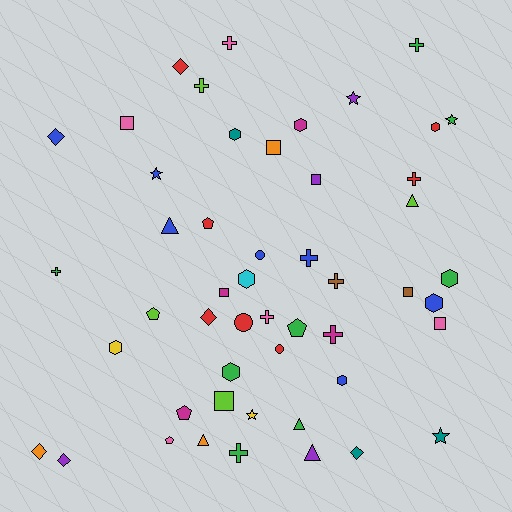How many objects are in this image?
There are 50 objects.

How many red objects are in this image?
There are 7 red objects.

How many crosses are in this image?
There are 10 crosses.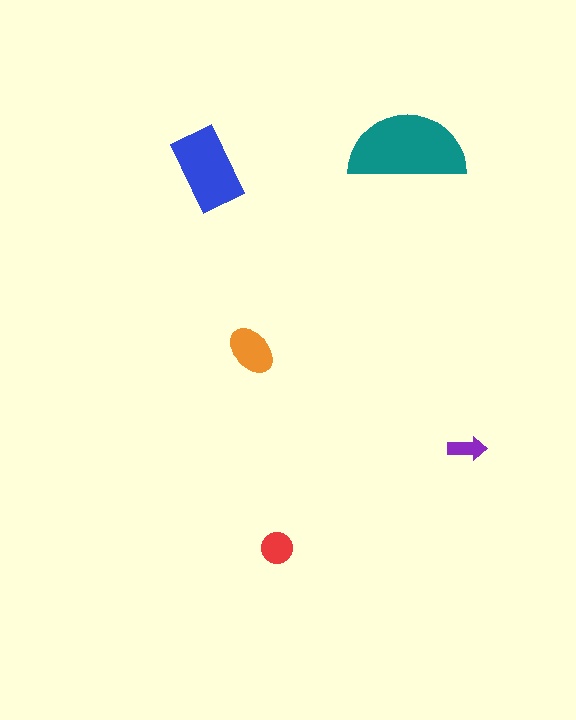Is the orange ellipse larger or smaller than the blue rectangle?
Smaller.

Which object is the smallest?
The purple arrow.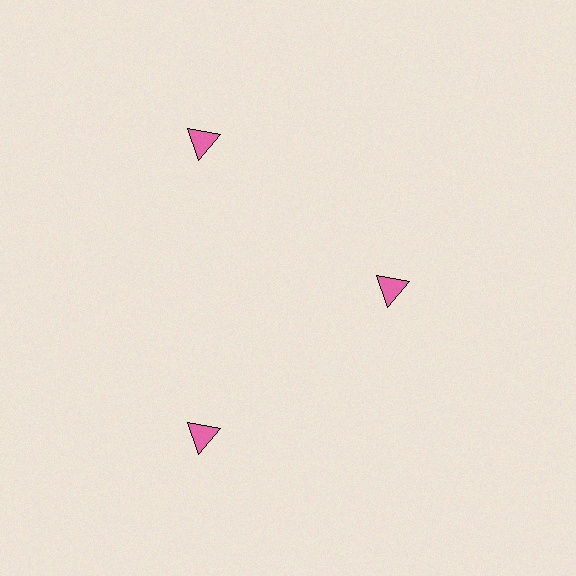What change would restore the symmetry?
The symmetry would be restored by moving it outward, back onto the ring so that all 3 triangles sit at equal angles and equal distance from the center.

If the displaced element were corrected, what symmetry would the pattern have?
It would have 3-fold rotational symmetry — the pattern would map onto itself every 120 degrees.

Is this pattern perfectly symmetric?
No. The 3 pink triangles are arranged in a ring, but one element near the 3 o'clock position is pulled inward toward the center, breaking the 3-fold rotational symmetry.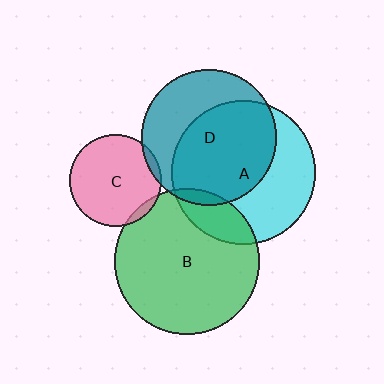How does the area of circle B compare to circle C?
Approximately 2.5 times.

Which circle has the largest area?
Circle B (green).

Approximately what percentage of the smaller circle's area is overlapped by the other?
Approximately 15%.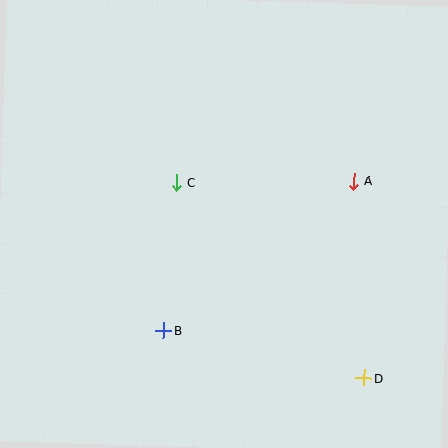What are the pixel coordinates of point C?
Point C is at (177, 182).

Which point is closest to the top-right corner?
Point A is closest to the top-right corner.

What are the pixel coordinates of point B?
Point B is at (163, 331).